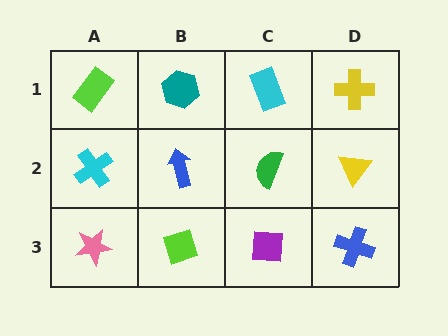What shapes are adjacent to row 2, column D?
A yellow cross (row 1, column D), a blue cross (row 3, column D), a green semicircle (row 2, column C).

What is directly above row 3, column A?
A cyan cross.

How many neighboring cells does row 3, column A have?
2.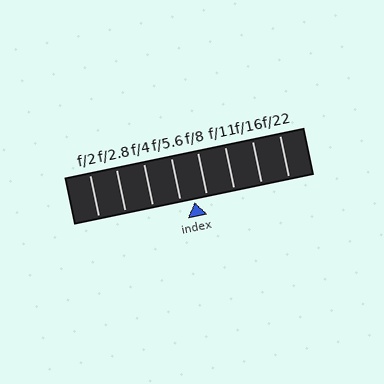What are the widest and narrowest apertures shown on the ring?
The widest aperture shown is f/2 and the narrowest is f/22.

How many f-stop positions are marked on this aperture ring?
There are 8 f-stop positions marked.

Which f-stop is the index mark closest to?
The index mark is closest to f/8.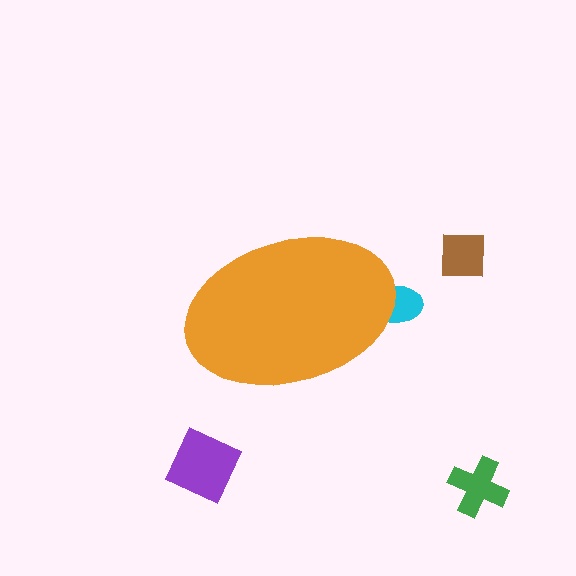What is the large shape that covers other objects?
An orange ellipse.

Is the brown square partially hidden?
No, the brown square is fully visible.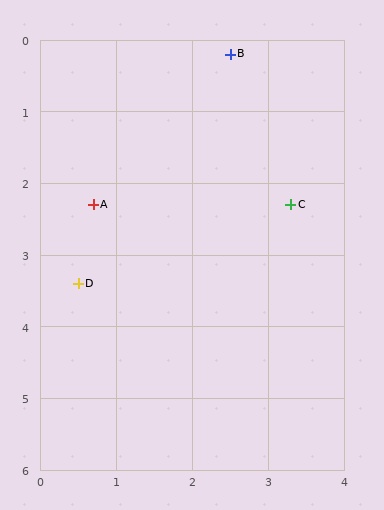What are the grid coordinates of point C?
Point C is at approximately (3.3, 2.3).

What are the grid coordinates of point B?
Point B is at approximately (2.5, 0.2).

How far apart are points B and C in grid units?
Points B and C are about 2.2 grid units apart.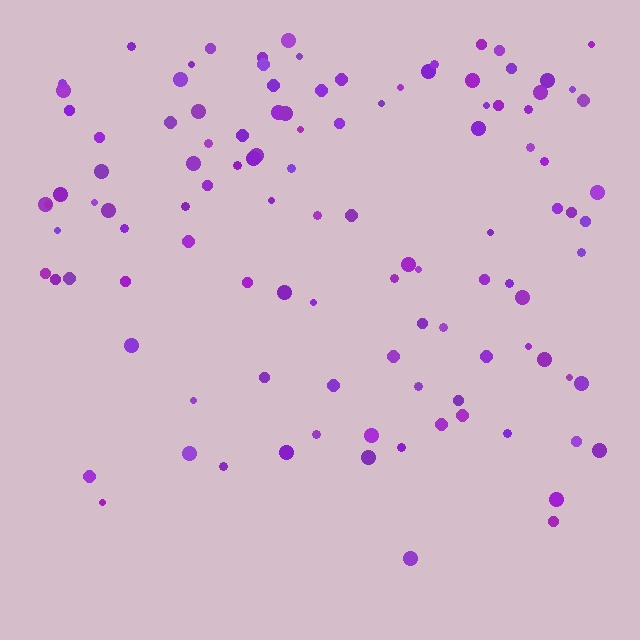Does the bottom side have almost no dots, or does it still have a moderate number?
Still a moderate number, just noticeably fewer than the top.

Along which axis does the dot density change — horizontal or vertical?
Vertical.